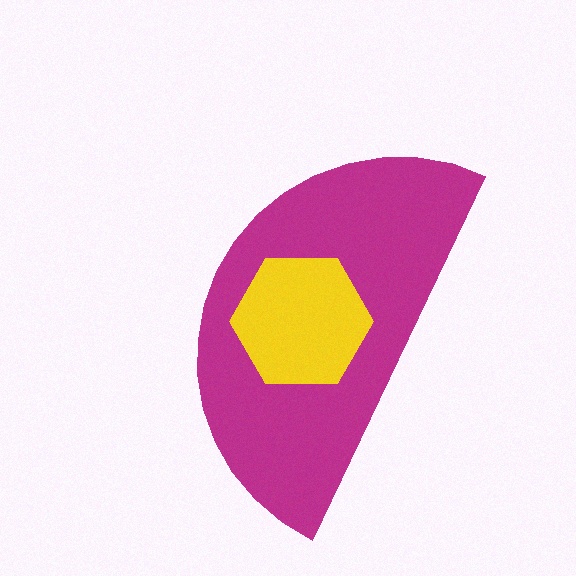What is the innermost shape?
The yellow hexagon.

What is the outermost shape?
The magenta semicircle.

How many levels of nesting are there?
2.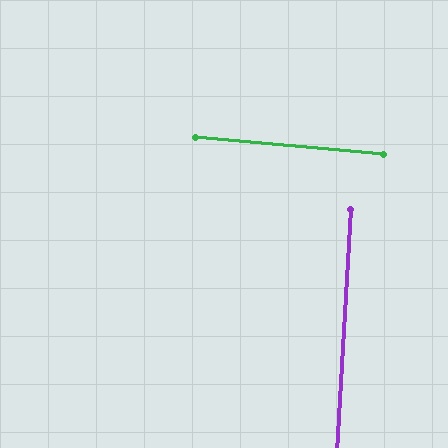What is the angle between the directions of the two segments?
Approximately 88 degrees.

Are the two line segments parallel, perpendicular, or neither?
Perpendicular — they meet at approximately 88°.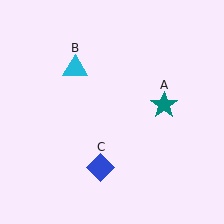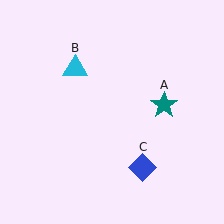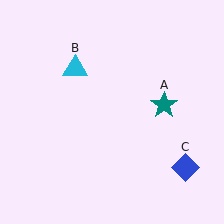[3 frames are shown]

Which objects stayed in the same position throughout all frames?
Teal star (object A) and cyan triangle (object B) remained stationary.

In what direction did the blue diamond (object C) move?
The blue diamond (object C) moved right.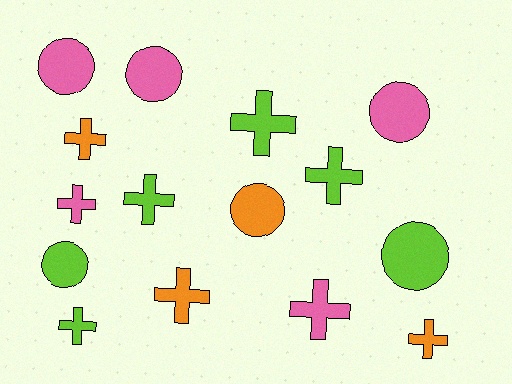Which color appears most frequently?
Lime, with 6 objects.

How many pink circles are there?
There are 3 pink circles.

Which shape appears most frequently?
Cross, with 9 objects.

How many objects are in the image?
There are 15 objects.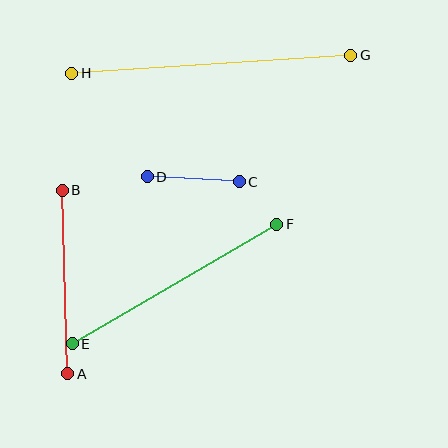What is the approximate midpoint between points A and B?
The midpoint is at approximately (65, 282) pixels.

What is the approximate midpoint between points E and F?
The midpoint is at approximately (175, 284) pixels.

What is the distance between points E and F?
The distance is approximately 237 pixels.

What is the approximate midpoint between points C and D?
The midpoint is at approximately (193, 179) pixels.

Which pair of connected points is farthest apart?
Points G and H are farthest apart.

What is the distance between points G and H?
The distance is approximately 280 pixels.